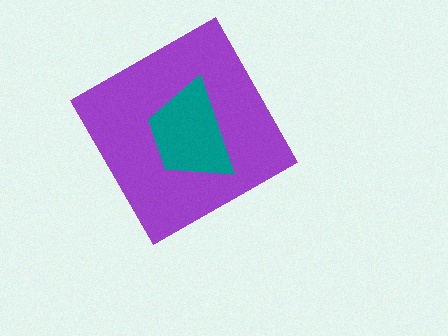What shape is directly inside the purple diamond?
The teal trapezoid.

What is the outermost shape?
The purple diamond.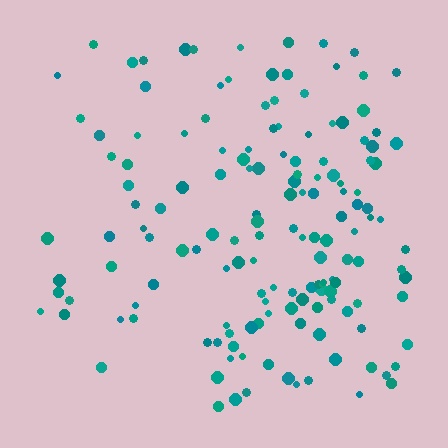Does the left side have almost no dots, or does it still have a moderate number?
Still a moderate number, just noticeably fewer than the right.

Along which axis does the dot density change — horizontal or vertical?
Horizontal.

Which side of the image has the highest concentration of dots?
The right.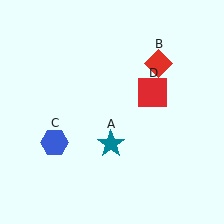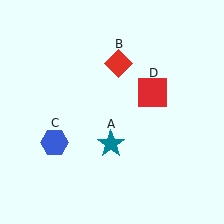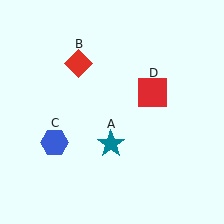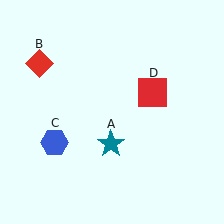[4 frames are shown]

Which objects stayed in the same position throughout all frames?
Teal star (object A) and blue hexagon (object C) and red square (object D) remained stationary.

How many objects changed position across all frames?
1 object changed position: red diamond (object B).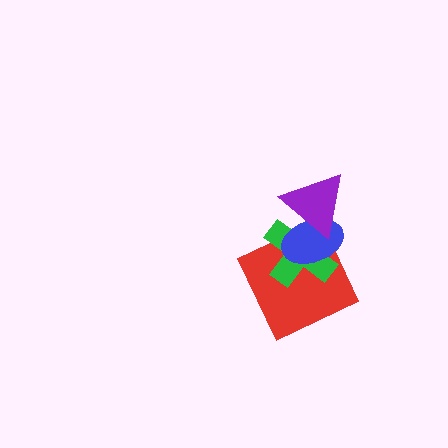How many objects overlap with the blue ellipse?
3 objects overlap with the blue ellipse.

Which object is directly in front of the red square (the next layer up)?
The green cross is directly in front of the red square.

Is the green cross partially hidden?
Yes, it is partially covered by another shape.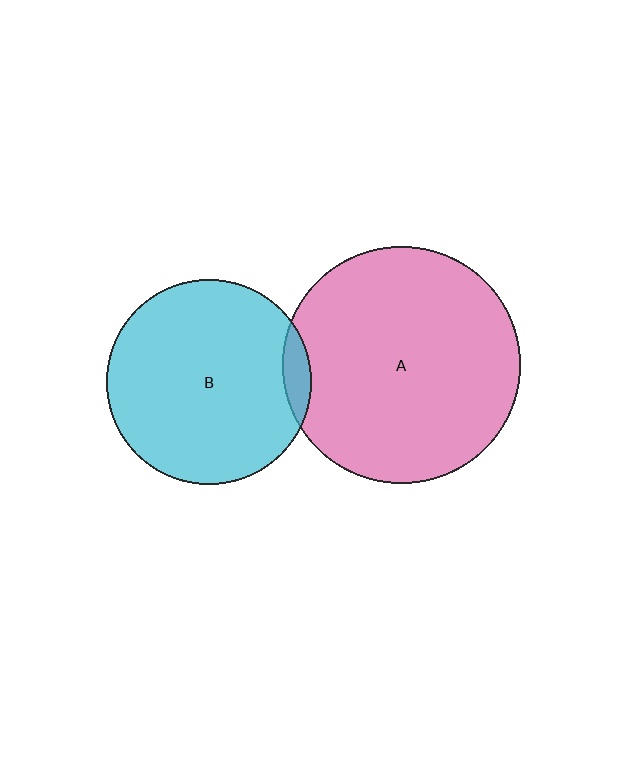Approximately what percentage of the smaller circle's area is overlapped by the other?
Approximately 5%.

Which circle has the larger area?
Circle A (pink).